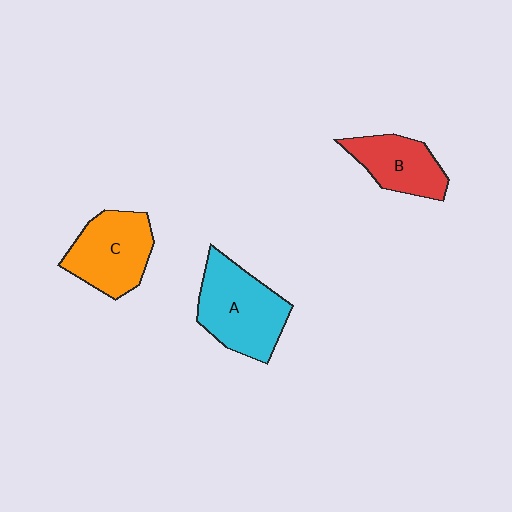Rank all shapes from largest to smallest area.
From largest to smallest: A (cyan), C (orange), B (red).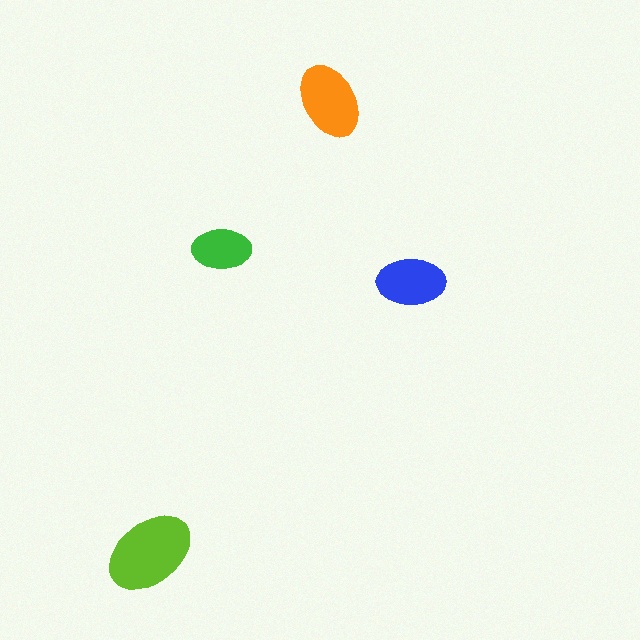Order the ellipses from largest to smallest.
the lime one, the orange one, the blue one, the green one.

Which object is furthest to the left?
The lime ellipse is leftmost.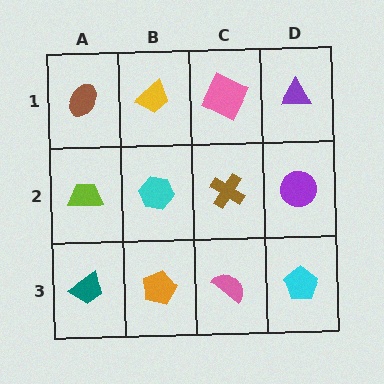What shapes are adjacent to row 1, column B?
A cyan hexagon (row 2, column B), a brown ellipse (row 1, column A), a pink square (row 1, column C).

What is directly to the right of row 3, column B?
A pink semicircle.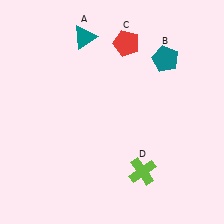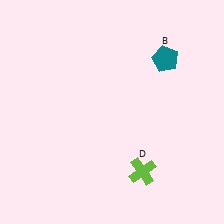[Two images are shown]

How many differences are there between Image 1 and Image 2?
There are 2 differences between the two images.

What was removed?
The red pentagon (C), the teal triangle (A) were removed in Image 2.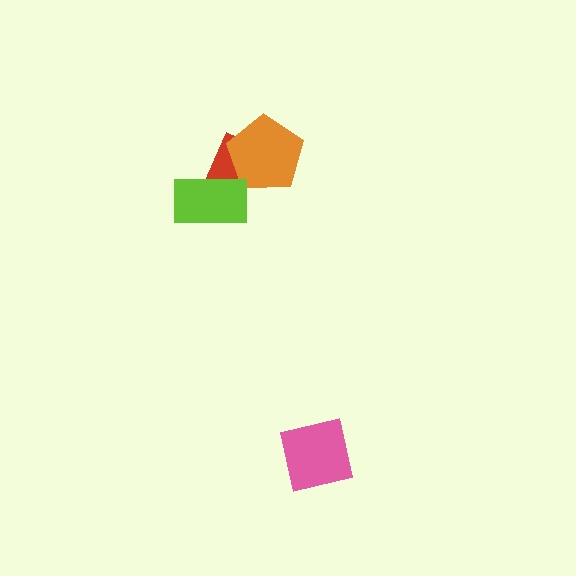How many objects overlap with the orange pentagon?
1 object overlaps with the orange pentagon.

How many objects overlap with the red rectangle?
2 objects overlap with the red rectangle.